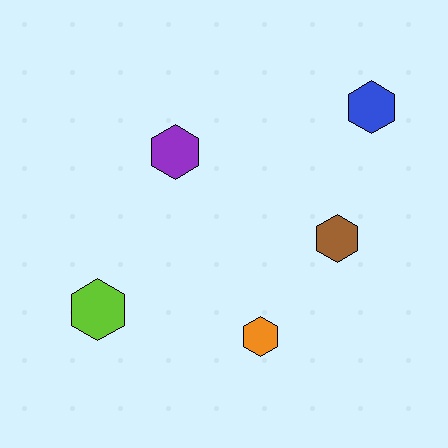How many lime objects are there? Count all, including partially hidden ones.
There is 1 lime object.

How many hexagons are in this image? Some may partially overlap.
There are 5 hexagons.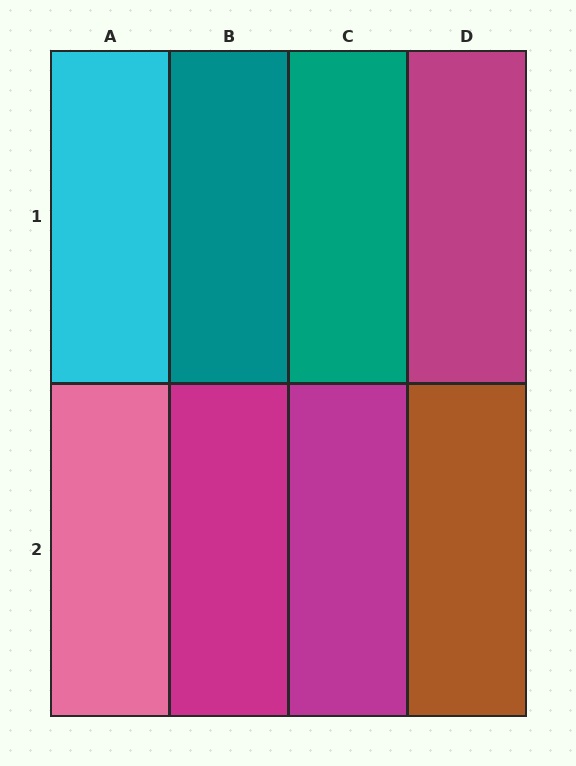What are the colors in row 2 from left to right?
Pink, magenta, magenta, brown.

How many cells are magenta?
3 cells are magenta.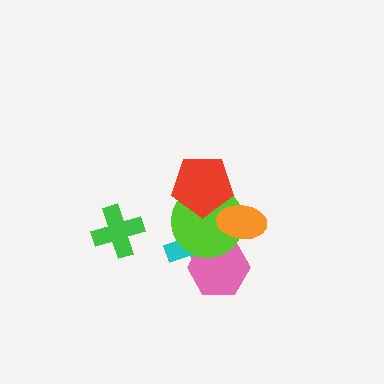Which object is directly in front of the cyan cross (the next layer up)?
The pink hexagon is directly in front of the cyan cross.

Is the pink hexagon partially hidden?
Yes, it is partially covered by another shape.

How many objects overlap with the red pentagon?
1 object overlaps with the red pentagon.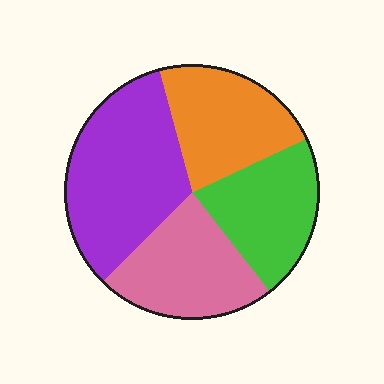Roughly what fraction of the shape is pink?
Pink covers roughly 25% of the shape.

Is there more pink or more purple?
Purple.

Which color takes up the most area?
Purple, at roughly 35%.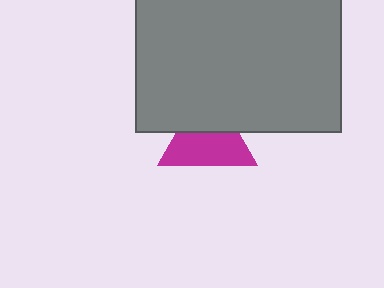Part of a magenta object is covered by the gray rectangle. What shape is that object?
It is a triangle.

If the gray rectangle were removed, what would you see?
You would see the complete magenta triangle.